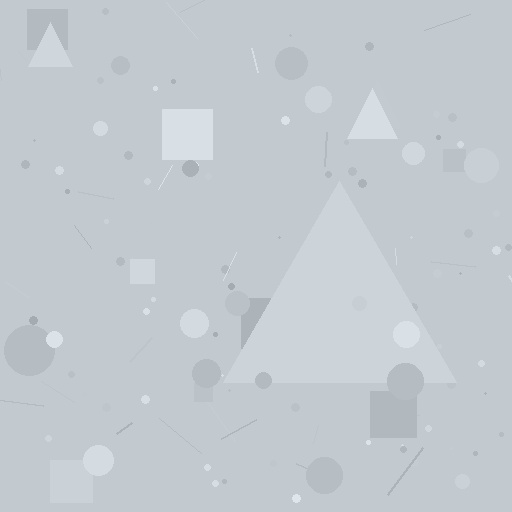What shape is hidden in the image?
A triangle is hidden in the image.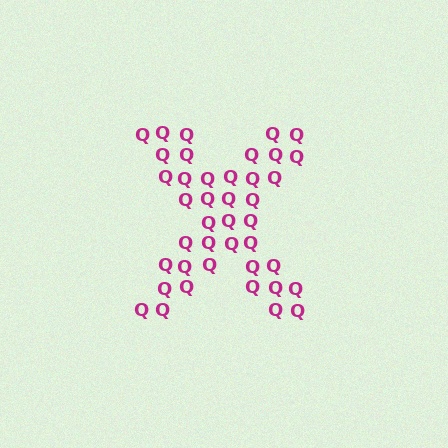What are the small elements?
The small elements are letter Q's.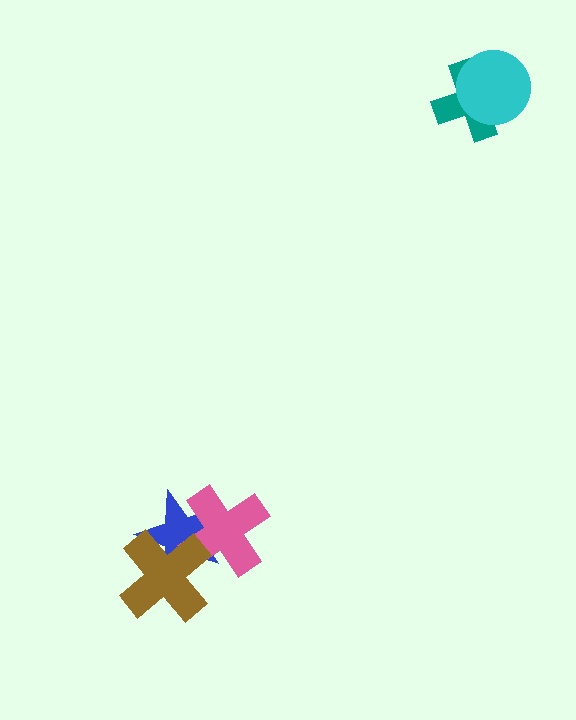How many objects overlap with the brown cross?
2 objects overlap with the brown cross.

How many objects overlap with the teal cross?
1 object overlaps with the teal cross.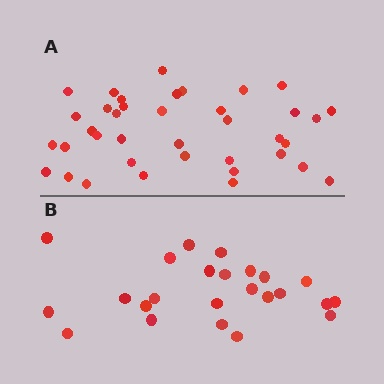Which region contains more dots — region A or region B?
Region A (the top region) has more dots.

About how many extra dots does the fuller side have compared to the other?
Region A has approximately 15 more dots than region B.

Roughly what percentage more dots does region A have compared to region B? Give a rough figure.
About 60% more.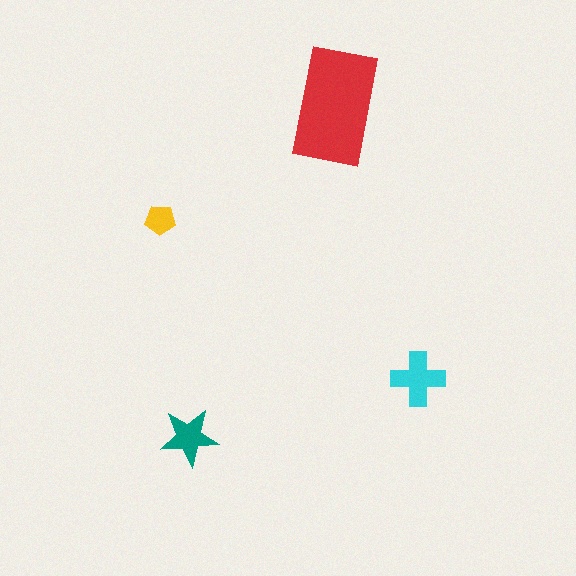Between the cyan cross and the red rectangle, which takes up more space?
The red rectangle.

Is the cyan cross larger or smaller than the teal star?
Larger.